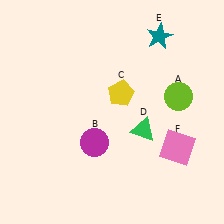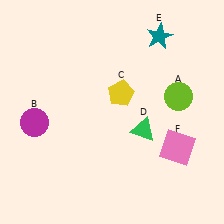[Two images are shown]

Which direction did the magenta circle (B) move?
The magenta circle (B) moved left.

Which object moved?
The magenta circle (B) moved left.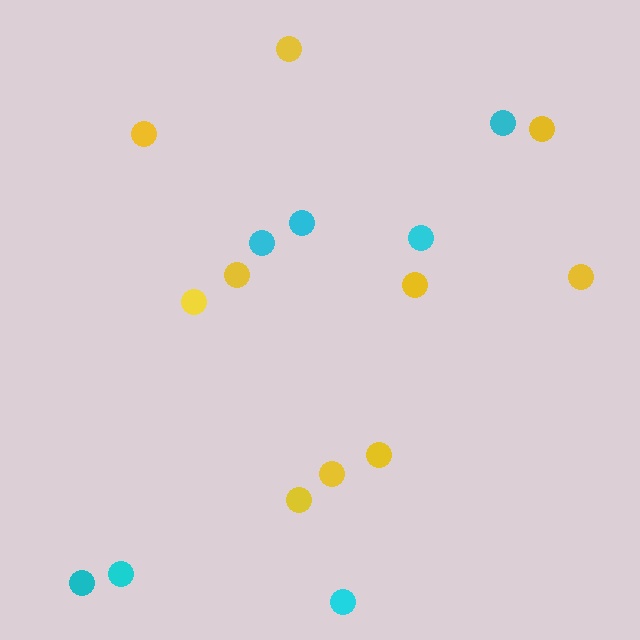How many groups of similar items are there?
There are 2 groups: one group of cyan circles (7) and one group of yellow circles (10).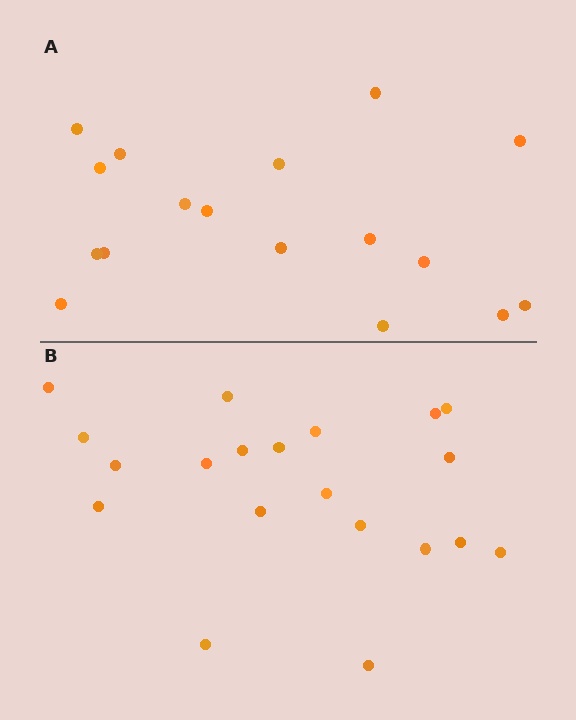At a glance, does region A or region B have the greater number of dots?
Region B (the bottom region) has more dots.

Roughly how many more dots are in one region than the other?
Region B has just a few more — roughly 2 or 3 more dots than region A.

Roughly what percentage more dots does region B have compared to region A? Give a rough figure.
About 20% more.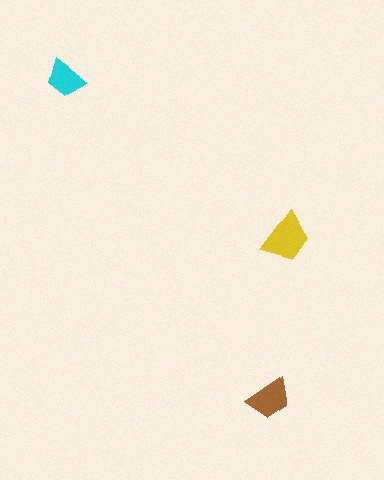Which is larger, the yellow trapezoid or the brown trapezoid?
The yellow one.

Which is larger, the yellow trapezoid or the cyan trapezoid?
The yellow one.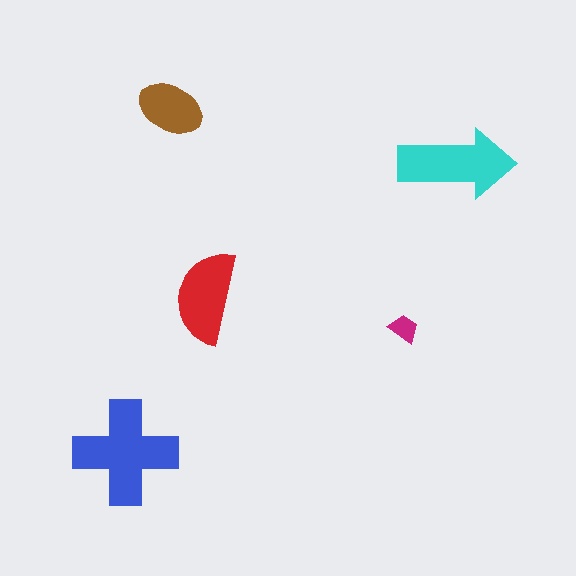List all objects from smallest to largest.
The magenta trapezoid, the brown ellipse, the red semicircle, the cyan arrow, the blue cross.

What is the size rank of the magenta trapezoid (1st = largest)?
5th.